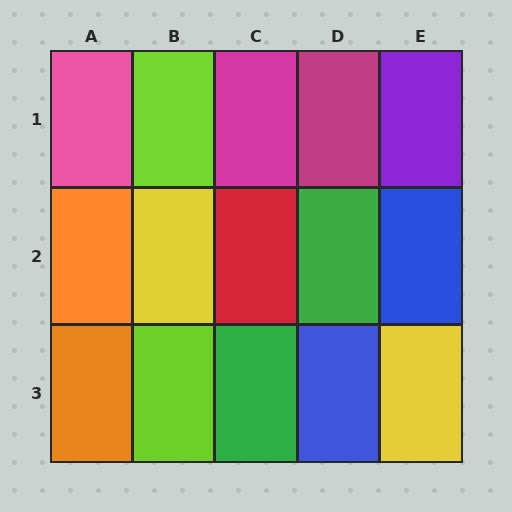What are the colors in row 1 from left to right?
Pink, lime, magenta, magenta, purple.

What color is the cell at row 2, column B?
Yellow.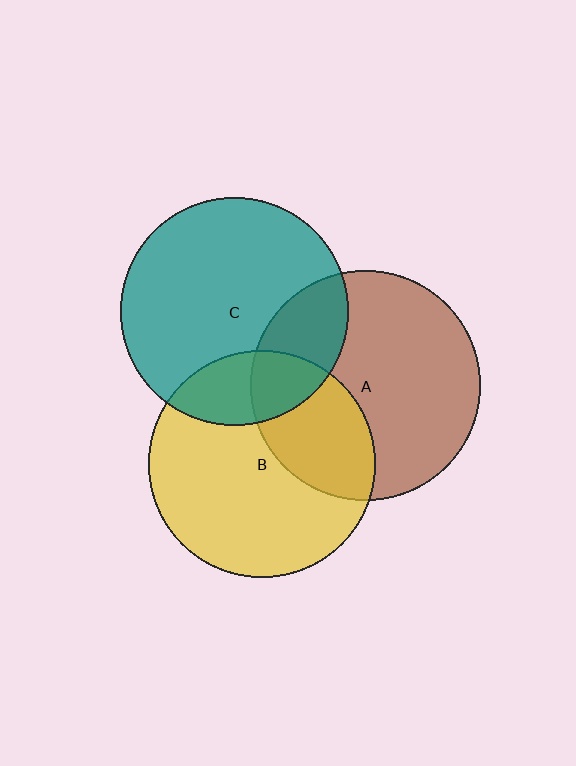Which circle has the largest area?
Circle A (brown).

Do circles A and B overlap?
Yes.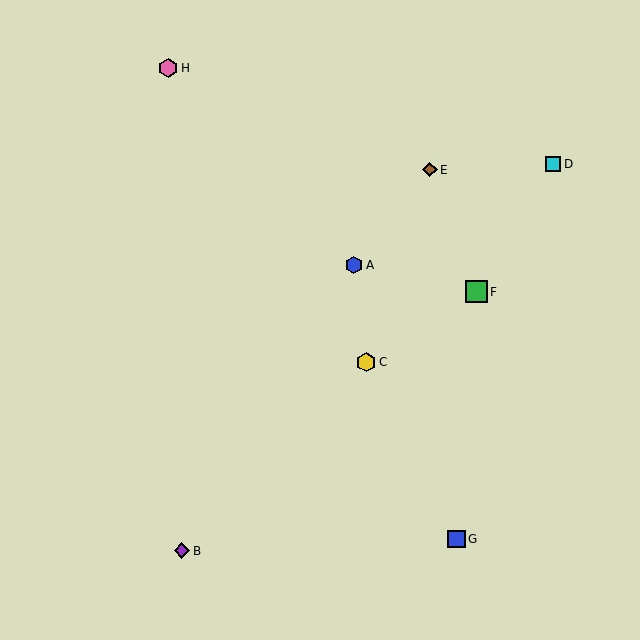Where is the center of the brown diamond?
The center of the brown diamond is at (430, 170).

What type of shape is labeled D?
Shape D is a cyan square.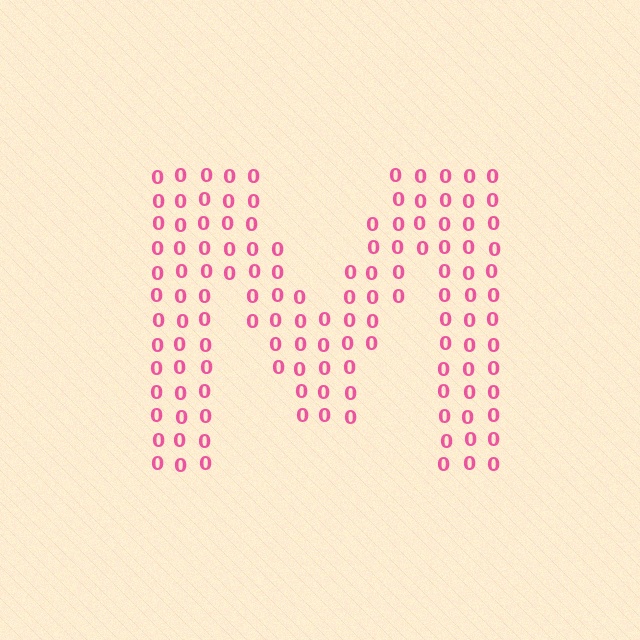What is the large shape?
The large shape is the letter M.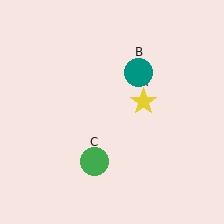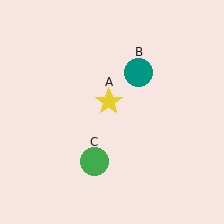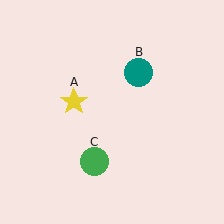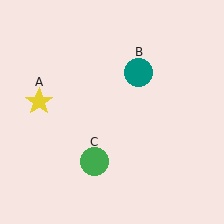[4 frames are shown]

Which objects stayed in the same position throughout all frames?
Teal circle (object B) and green circle (object C) remained stationary.